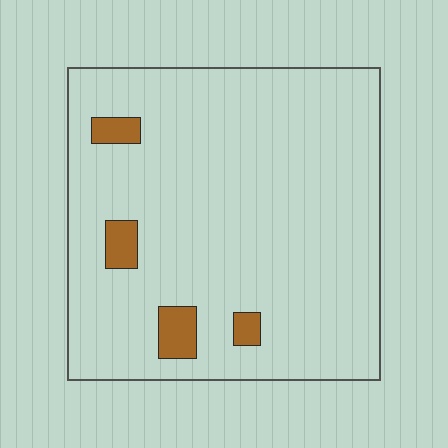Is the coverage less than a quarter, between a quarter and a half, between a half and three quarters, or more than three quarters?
Less than a quarter.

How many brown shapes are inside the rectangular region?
4.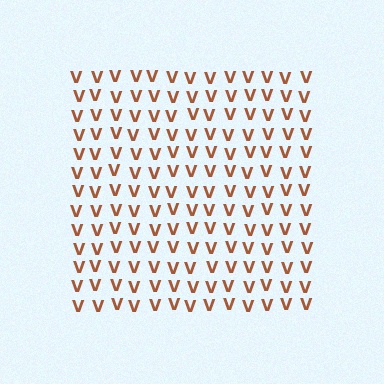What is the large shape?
The large shape is a square.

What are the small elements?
The small elements are letter V's.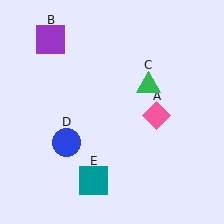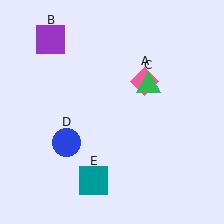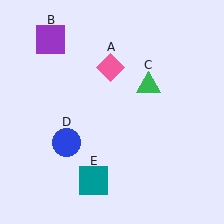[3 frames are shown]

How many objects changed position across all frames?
1 object changed position: pink diamond (object A).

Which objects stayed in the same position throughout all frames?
Purple square (object B) and green triangle (object C) and blue circle (object D) and teal square (object E) remained stationary.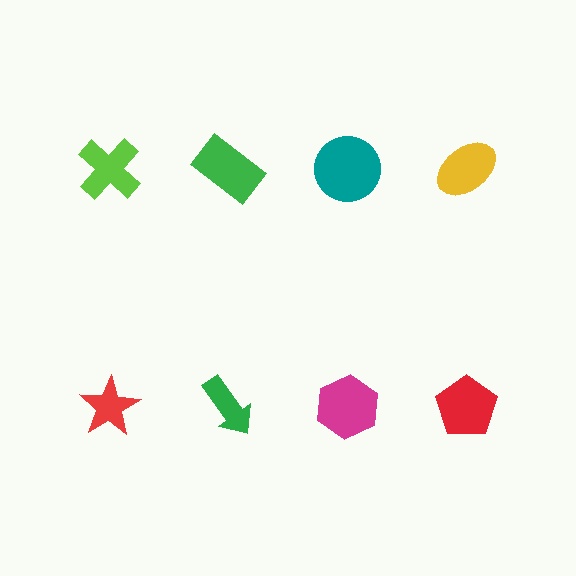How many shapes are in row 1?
4 shapes.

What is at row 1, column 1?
A lime cross.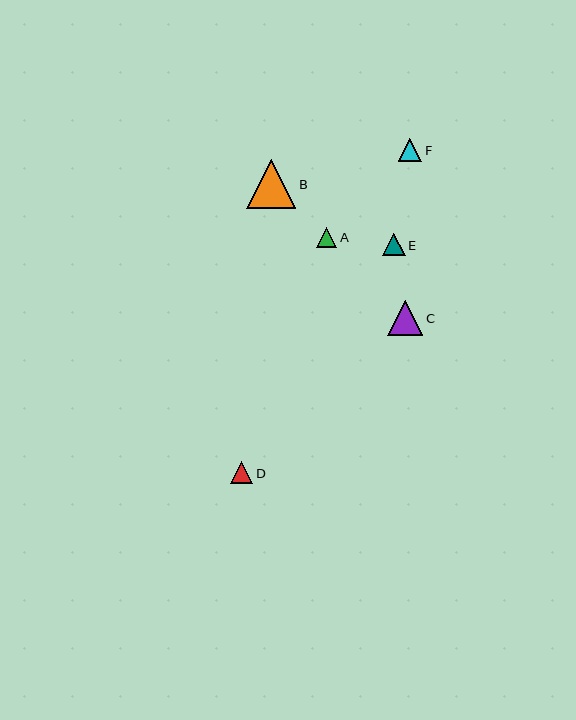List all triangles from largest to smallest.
From largest to smallest: B, C, F, E, D, A.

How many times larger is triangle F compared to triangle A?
Triangle F is approximately 1.2 times the size of triangle A.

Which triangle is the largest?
Triangle B is the largest with a size of approximately 49 pixels.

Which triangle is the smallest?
Triangle A is the smallest with a size of approximately 20 pixels.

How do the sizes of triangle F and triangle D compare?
Triangle F and triangle D are approximately the same size.